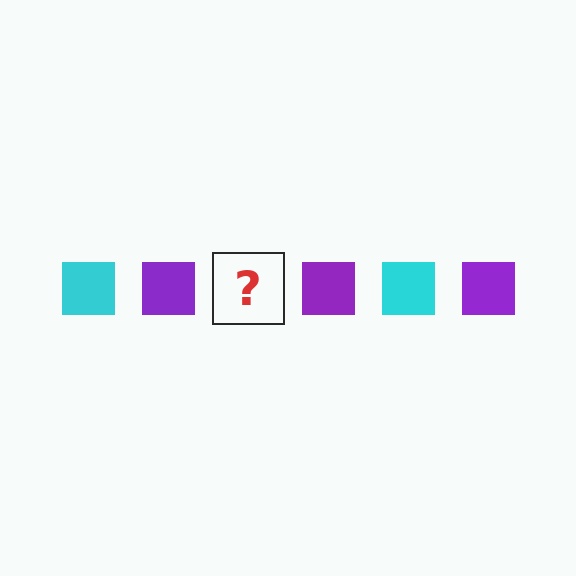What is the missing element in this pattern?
The missing element is a cyan square.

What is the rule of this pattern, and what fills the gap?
The rule is that the pattern cycles through cyan, purple squares. The gap should be filled with a cyan square.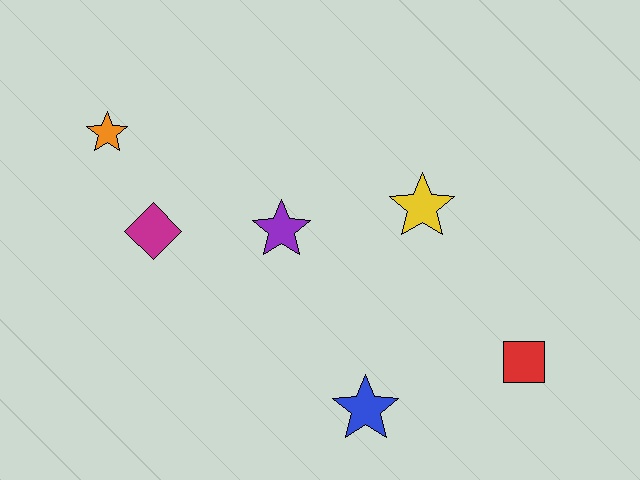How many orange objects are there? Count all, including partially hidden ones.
There is 1 orange object.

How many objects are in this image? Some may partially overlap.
There are 6 objects.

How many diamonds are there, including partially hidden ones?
There is 1 diamond.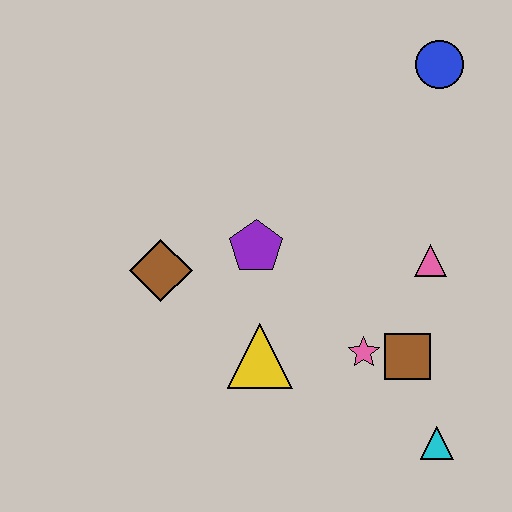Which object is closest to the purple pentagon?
The brown diamond is closest to the purple pentagon.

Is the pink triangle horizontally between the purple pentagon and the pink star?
No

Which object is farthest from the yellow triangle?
The blue circle is farthest from the yellow triangle.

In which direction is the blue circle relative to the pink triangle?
The blue circle is above the pink triangle.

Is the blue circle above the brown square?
Yes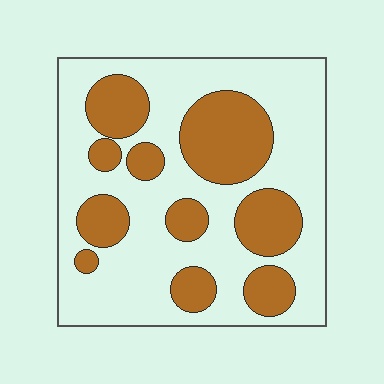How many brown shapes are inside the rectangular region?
10.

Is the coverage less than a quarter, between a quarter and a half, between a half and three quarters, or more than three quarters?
Between a quarter and a half.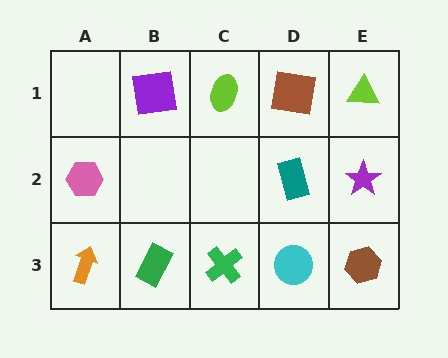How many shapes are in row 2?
3 shapes.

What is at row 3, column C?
A green cross.